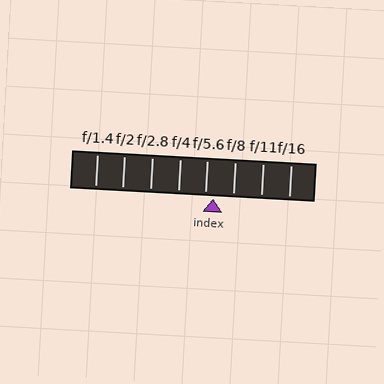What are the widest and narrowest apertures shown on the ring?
The widest aperture shown is f/1.4 and the narrowest is f/16.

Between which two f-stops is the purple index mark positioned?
The index mark is between f/5.6 and f/8.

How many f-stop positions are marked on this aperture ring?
There are 8 f-stop positions marked.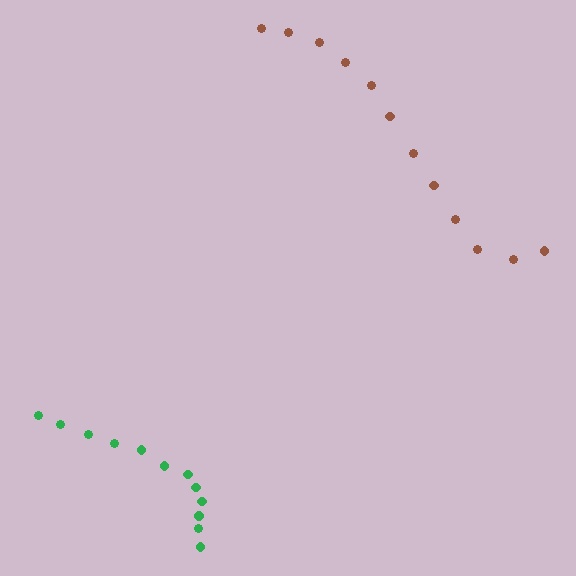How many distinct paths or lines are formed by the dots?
There are 2 distinct paths.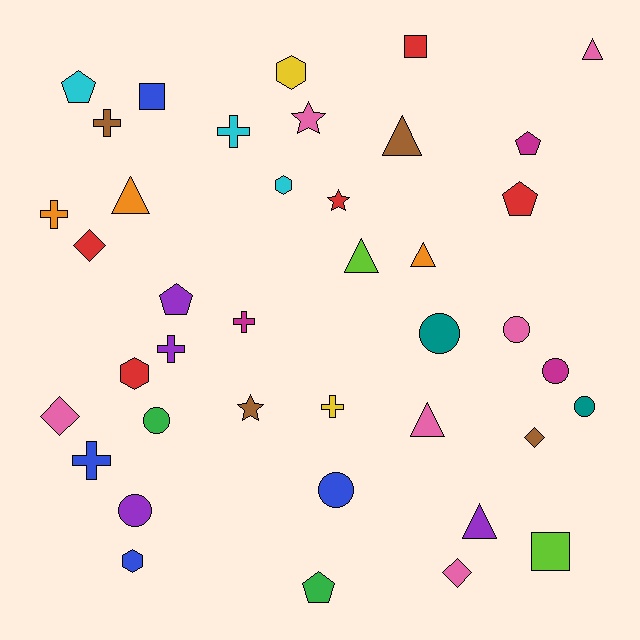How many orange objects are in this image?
There are 3 orange objects.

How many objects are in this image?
There are 40 objects.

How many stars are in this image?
There are 3 stars.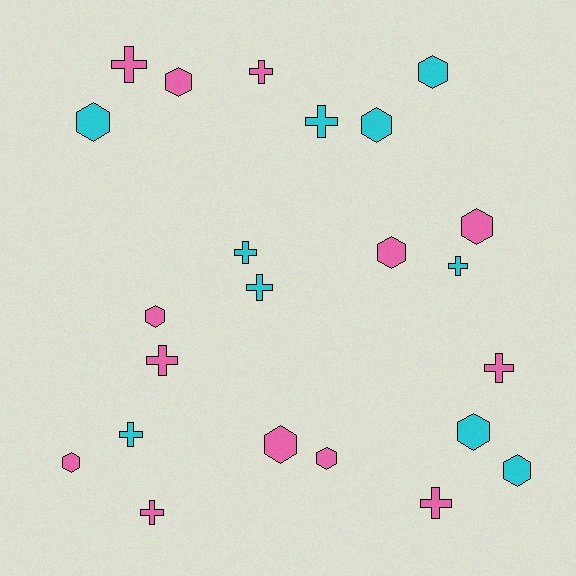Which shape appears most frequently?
Hexagon, with 12 objects.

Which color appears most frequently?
Pink, with 13 objects.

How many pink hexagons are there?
There are 7 pink hexagons.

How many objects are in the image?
There are 23 objects.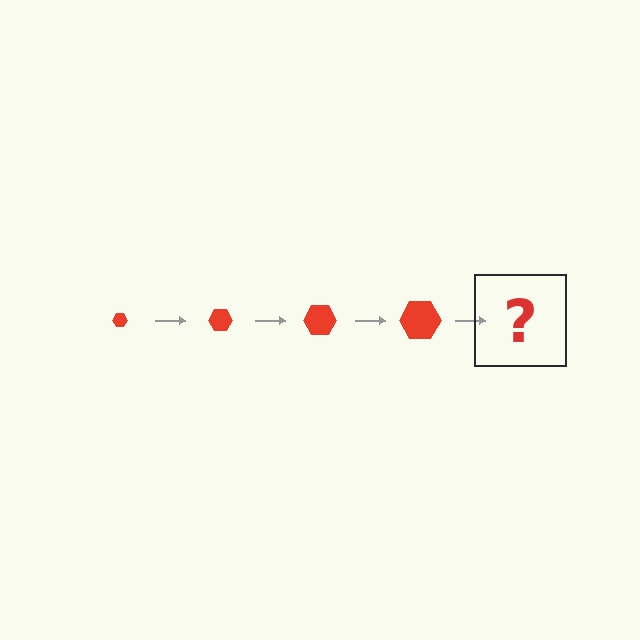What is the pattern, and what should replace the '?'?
The pattern is that the hexagon gets progressively larger each step. The '?' should be a red hexagon, larger than the previous one.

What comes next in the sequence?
The next element should be a red hexagon, larger than the previous one.